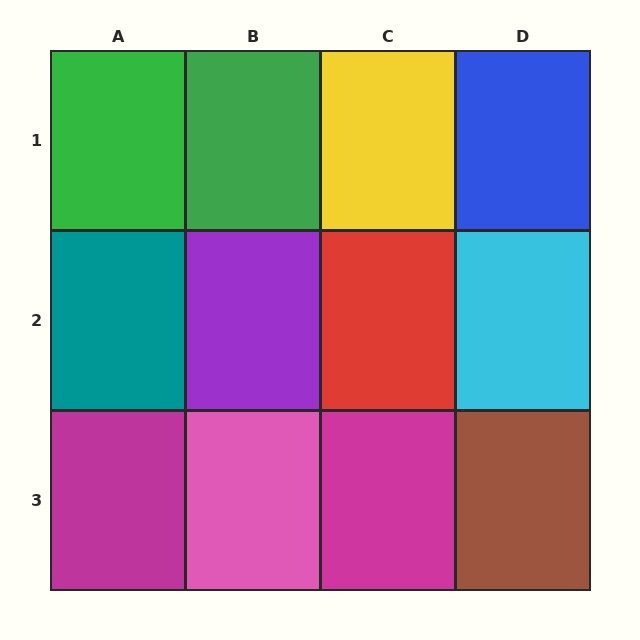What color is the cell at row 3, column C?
Magenta.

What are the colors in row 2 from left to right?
Teal, purple, red, cyan.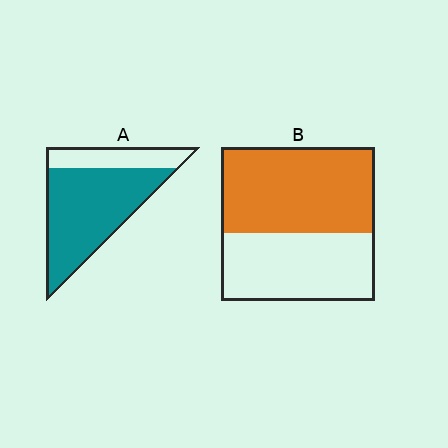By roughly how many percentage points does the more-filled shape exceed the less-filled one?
By roughly 20 percentage points (A over B).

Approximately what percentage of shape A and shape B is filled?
A is approximately 75% and B is approximately 55%.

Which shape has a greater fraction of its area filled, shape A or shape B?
Shape A.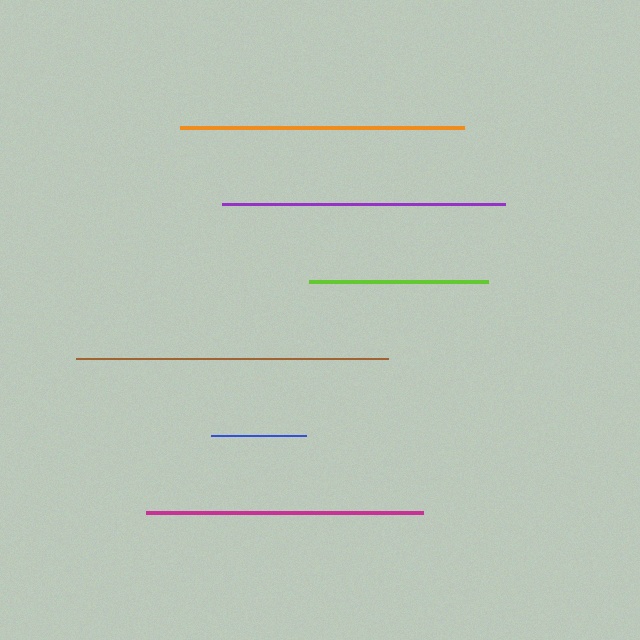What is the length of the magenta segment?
The magenta segment is approximately 277 pixels long.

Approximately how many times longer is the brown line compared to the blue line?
The brown line is approximately 3.3 times the length of the blue line.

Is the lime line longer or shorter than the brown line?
The brown line is longer than the lime line.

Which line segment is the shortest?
The blue line is the shortest at approximately 94 pixels.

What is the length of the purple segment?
The purple segment is approximately 283 pixels long.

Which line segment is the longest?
The brown line is the longest at approximately 313 pixels.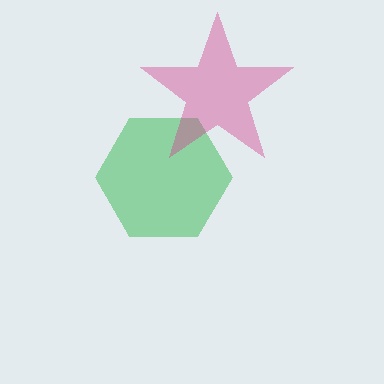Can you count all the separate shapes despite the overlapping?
Yes, there are 2 separate shapes.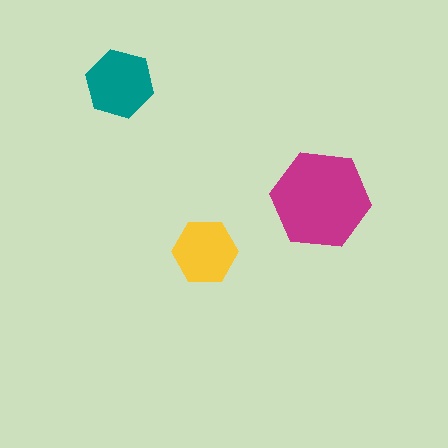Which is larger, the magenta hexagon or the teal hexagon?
The magenta one.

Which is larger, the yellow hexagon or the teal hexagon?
The teal one.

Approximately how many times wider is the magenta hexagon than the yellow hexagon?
About 1.5 times wider.